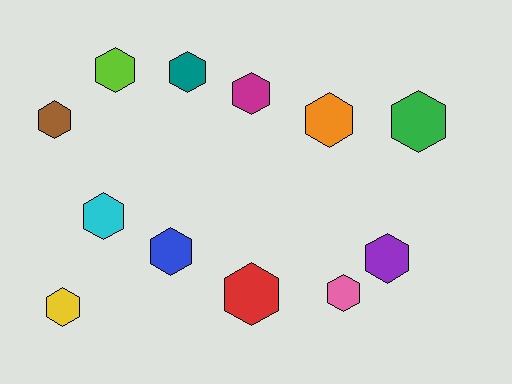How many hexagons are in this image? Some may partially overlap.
There are 12 hexagons.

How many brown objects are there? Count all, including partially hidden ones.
There is 1 brown object.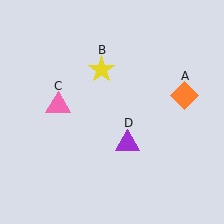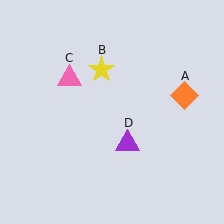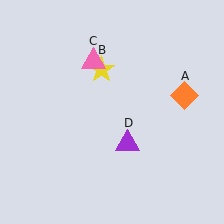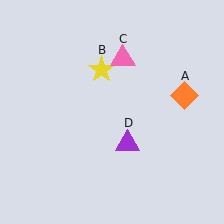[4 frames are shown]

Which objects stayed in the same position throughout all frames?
Orange diamond (object A) and yellow star (object B) and purple triangle (object D) remained stationary.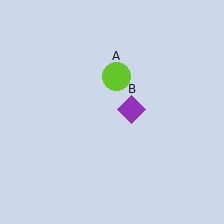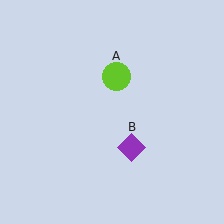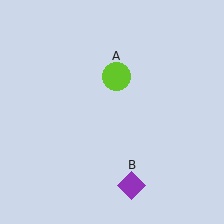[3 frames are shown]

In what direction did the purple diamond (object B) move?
The purple diamond (object B) moved down.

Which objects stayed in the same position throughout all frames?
Lime circle (object A) remained stationary.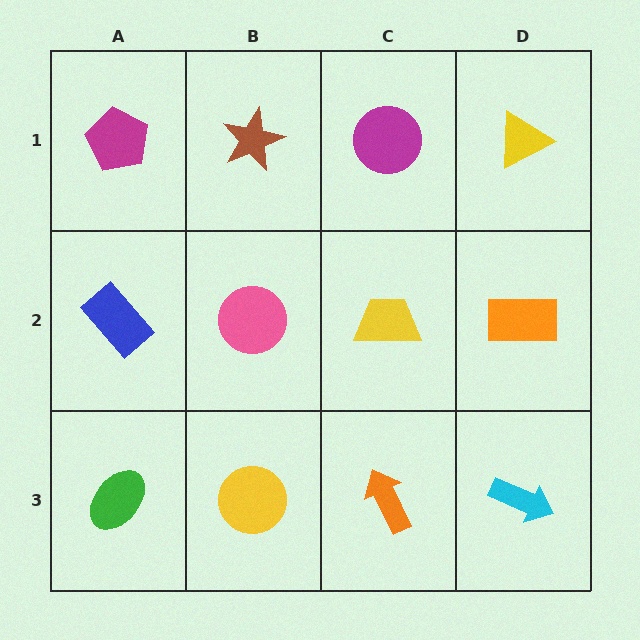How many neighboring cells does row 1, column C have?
3.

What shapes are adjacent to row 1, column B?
A pink circle (row 2, column B), a magenta pentagon (row 1, column A), a magenta circle (row 1, column C).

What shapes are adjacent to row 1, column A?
A blue rectangle (row 2, column A), a brown star (row 1, column B).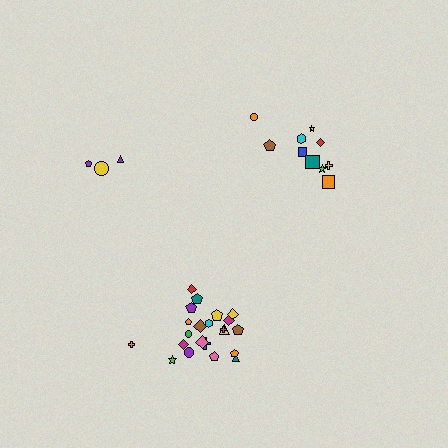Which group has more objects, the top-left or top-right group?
The top-right group.